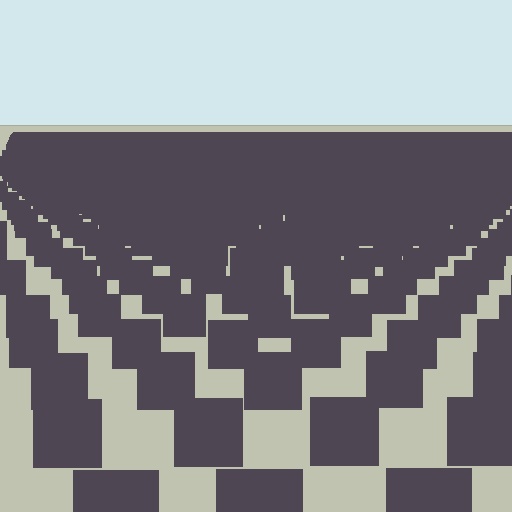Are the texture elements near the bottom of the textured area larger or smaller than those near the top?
Larger. Near the bottom, elements are closer to the viewer and appear at a bigger on-screen size.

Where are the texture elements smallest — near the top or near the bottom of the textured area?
Near the top.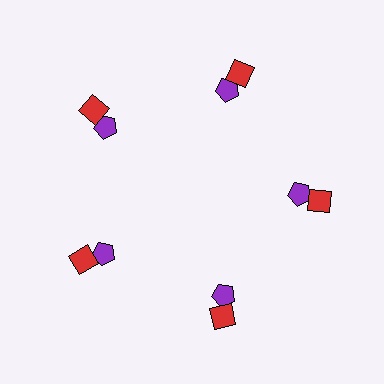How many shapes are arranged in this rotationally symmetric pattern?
There are 10 shapes, arranged in 5 groups of 2.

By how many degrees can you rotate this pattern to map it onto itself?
The pattern maps onto itself every 72 degrees of rotation.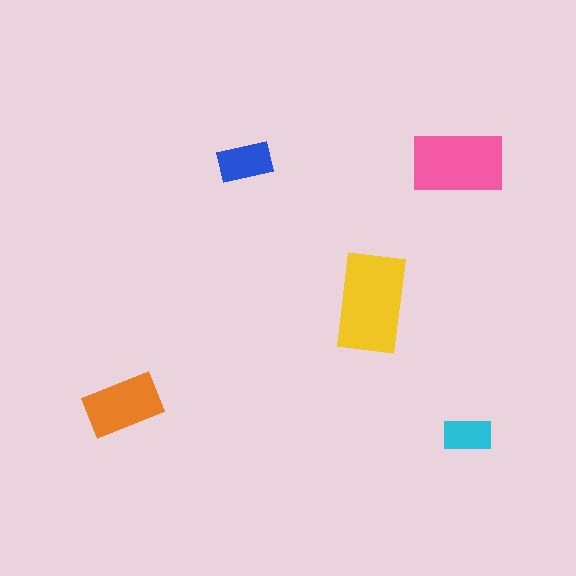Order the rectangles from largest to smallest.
the yellow one, the pink one, the orange one, the blue one, the cyan one.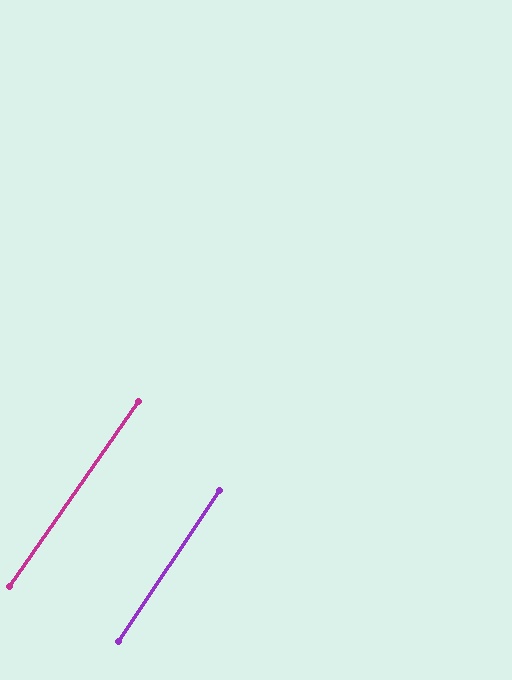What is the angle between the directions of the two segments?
Approximately 1 degree.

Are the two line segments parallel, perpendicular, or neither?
Parallel — their directions differ by only 1.3°.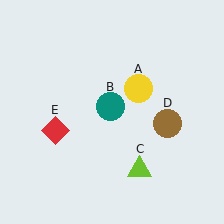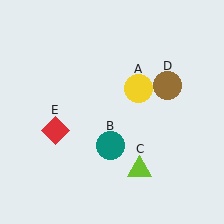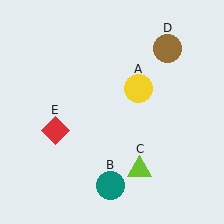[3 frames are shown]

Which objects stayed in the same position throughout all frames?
Yellow circle (object A) and lime triangle (object C) and red diamond (object E) remained stationary.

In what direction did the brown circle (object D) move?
The brown circle (object D) moved up.